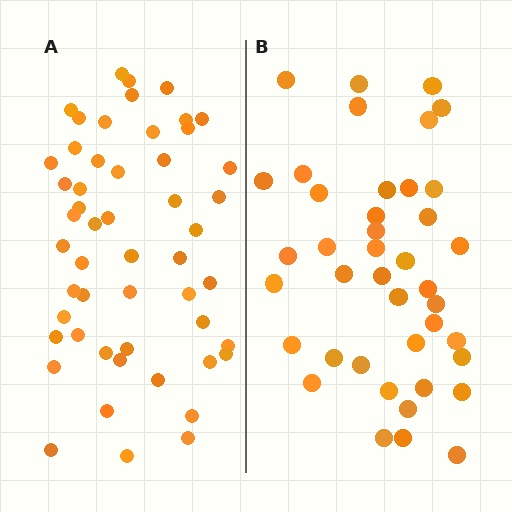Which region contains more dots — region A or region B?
Region A (the left region) has more dots.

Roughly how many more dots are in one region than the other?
Region A has roughly 12 or so more dots than region B.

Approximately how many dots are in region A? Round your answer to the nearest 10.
About 50 dots. (The exact count is 52, which rounds to 50.)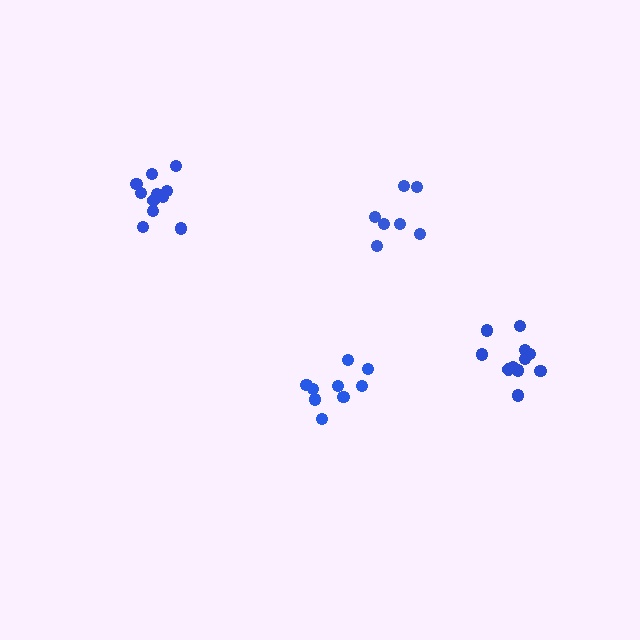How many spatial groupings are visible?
There are 4 spatial groupings.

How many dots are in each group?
Group 1: 9 dots, Group 2: 11 dots, Group 3: 12 dots, Group 4: 7 dots (39 total).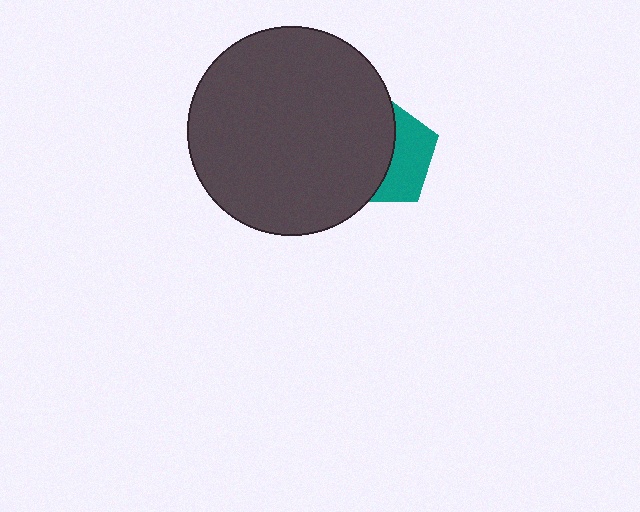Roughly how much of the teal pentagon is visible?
A small part of it is visible (roughly 41%).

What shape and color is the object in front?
The object in front is a dark gray circle.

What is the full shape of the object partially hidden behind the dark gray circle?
The partially hidden object is a teal pentagon.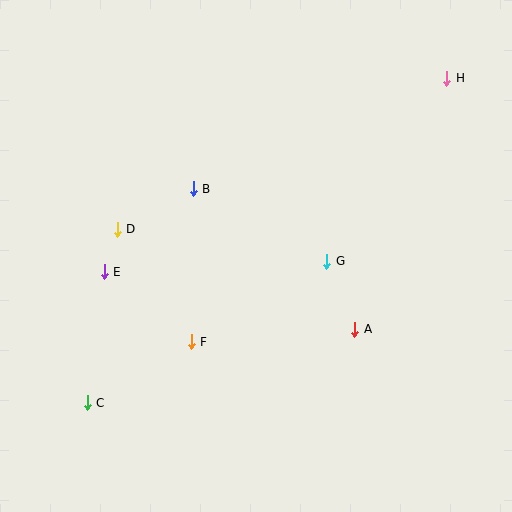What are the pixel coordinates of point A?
Point A is at (355, 329).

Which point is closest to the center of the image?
Point G at (327, 261) is closest to the center.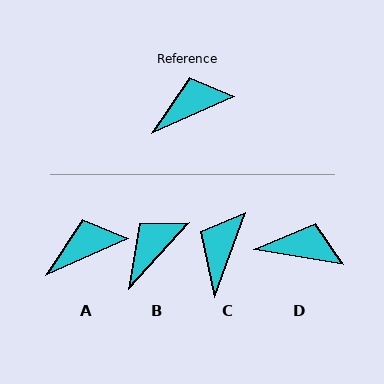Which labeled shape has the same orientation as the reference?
A.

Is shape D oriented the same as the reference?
No, it is off by about 34 degrees.